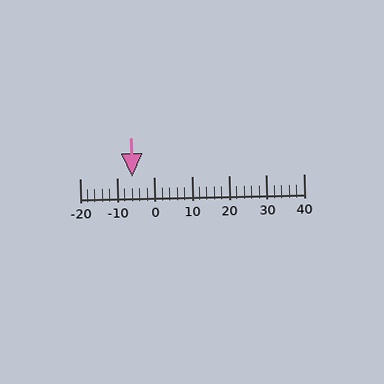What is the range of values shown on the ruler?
The ruler shows values from -20 to 40.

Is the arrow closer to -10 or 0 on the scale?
The arrow is closer to -10.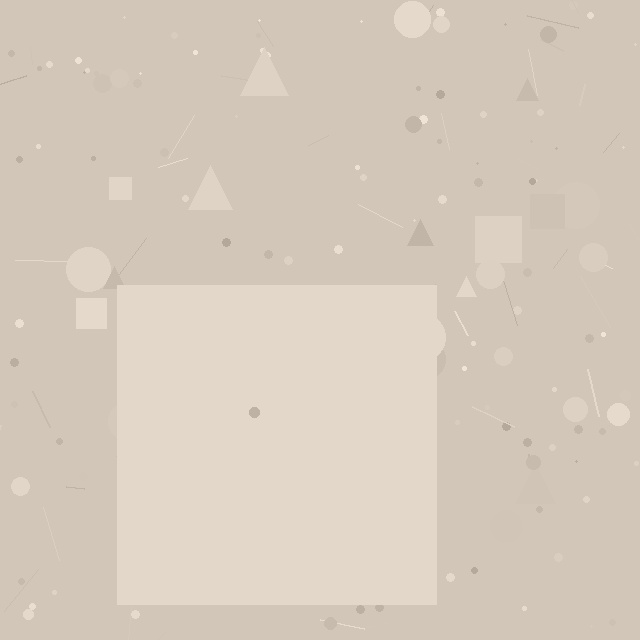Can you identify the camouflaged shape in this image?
The camouflaged shape is a square.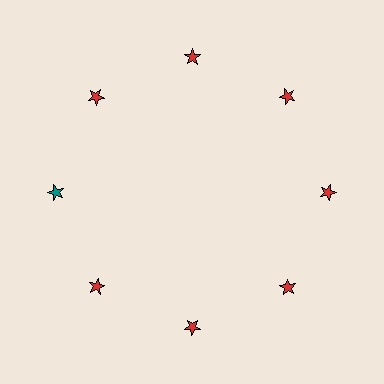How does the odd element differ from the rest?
It has a different color: teal instead of red.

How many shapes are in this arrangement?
There are 8 shapes arranged in a ring pattern.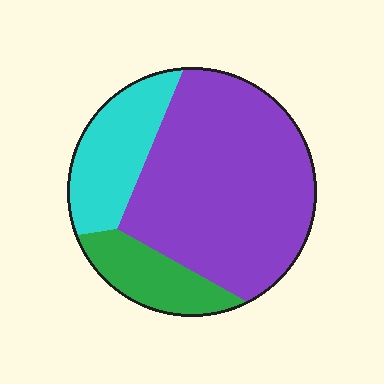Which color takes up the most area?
Purple, at roughly 65%.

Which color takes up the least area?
Green, at roughly 15%.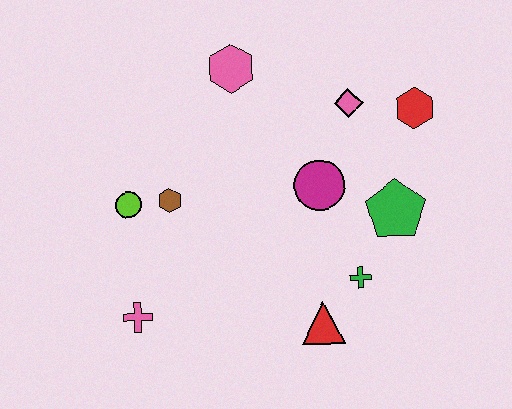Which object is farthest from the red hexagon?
The pink cross is farthest from the red hexagon.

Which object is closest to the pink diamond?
The red hexagon is closest to the pink diamond.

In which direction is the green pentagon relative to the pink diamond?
The green pentagon is below the pink diamond.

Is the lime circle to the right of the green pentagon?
No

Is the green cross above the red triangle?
Yes